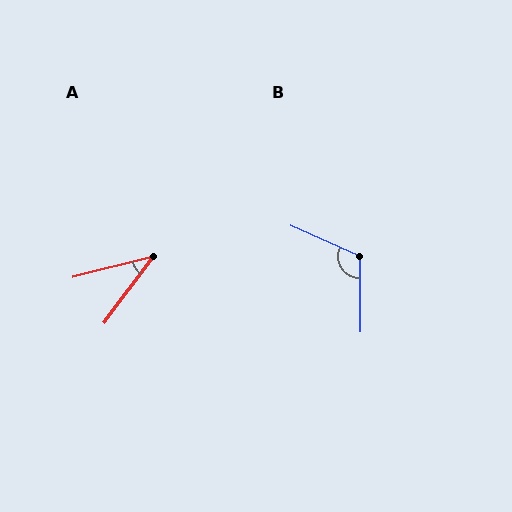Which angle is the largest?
B, at approximately 114 degrees.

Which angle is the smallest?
A, at approximately 39 degrees.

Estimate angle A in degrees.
Approximately 39 degrees.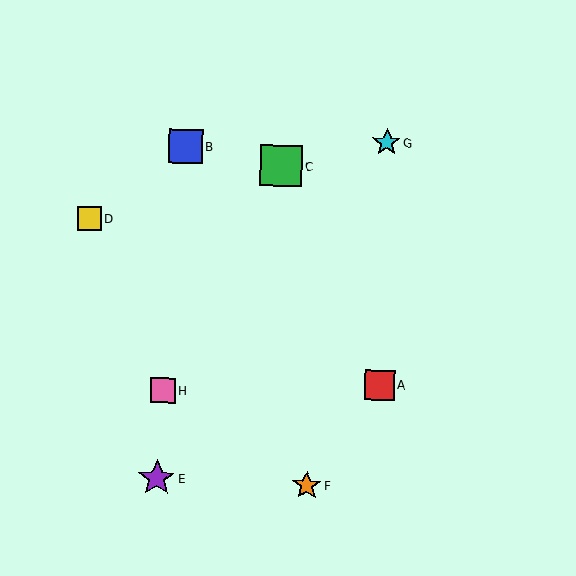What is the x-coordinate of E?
Object E is at x≈156.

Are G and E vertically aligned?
No, G is at x≈387 and E is at x≈156.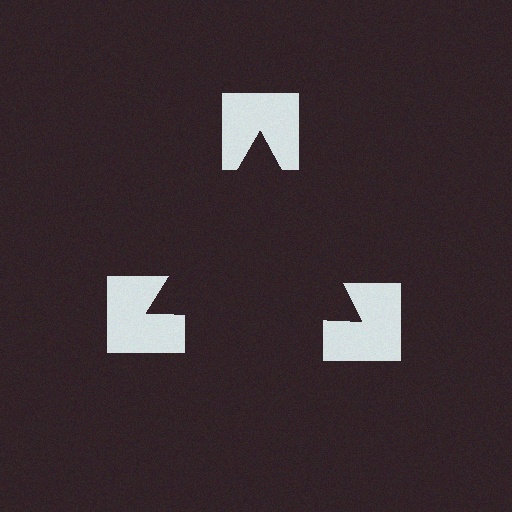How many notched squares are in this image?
There are 3 — one at each vertex of the illusory triangle.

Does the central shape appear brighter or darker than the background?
It typically appears slightly darker than the background, even though no actual brightness change is drawn.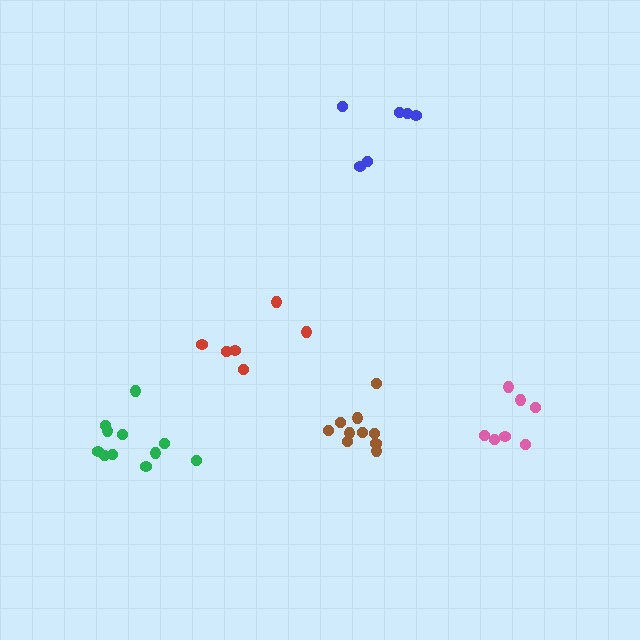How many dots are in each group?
Group 1: 11 dots, Group 2: 6 dots, Group 3: 10 dots, Group 4: 7 dots, Group 5: 6 dots (40 total).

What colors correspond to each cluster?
The clusters are colored: green, red, brown, pink, blue.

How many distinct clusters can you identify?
There are 5 distinct clusters.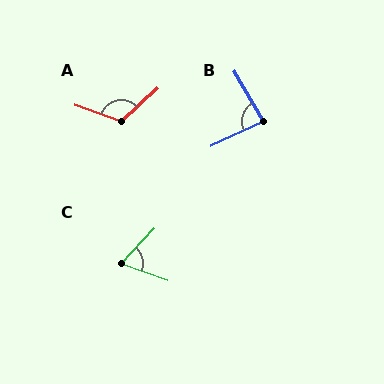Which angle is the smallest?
C, at approximately 66 degrees.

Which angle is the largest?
A, at approximately 118 degrees.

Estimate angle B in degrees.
Approximately 84 degrees.